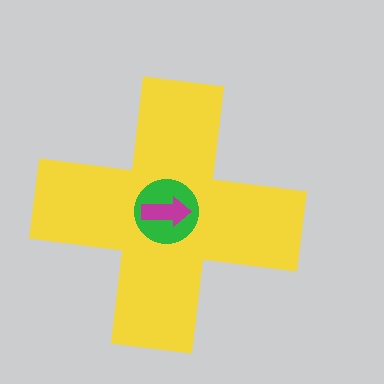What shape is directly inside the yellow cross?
The green circle.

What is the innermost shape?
The magenta arrow.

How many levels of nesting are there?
3.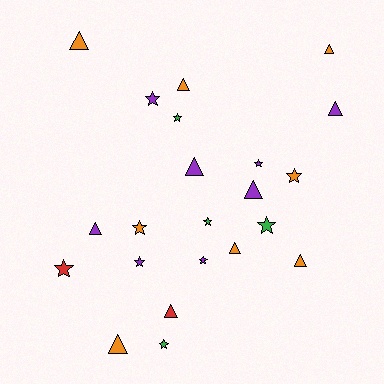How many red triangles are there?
There is 1 red triangle.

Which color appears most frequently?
Orange, with 8 objects.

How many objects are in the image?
There are 22 objects.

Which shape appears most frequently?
Star, with 11 objects.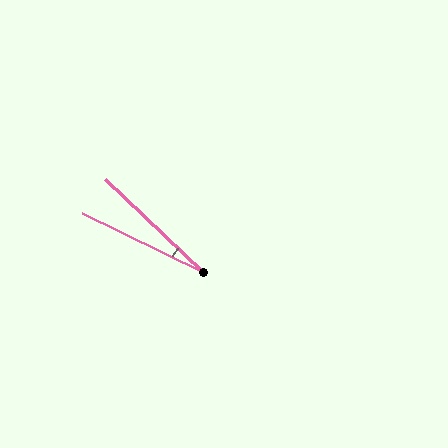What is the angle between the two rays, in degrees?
Approximately 18 degrees.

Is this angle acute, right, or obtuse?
It is acute.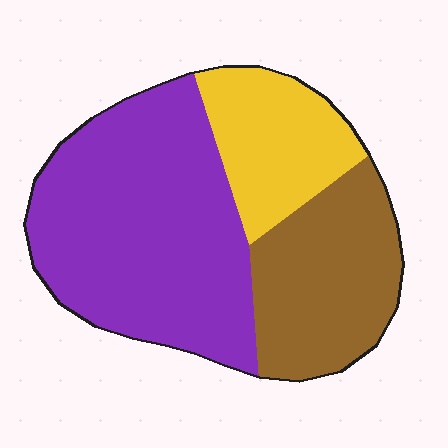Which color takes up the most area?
Purple, at roughly 50%.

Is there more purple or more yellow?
Purple.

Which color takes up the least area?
Yellow, at roughly 20%.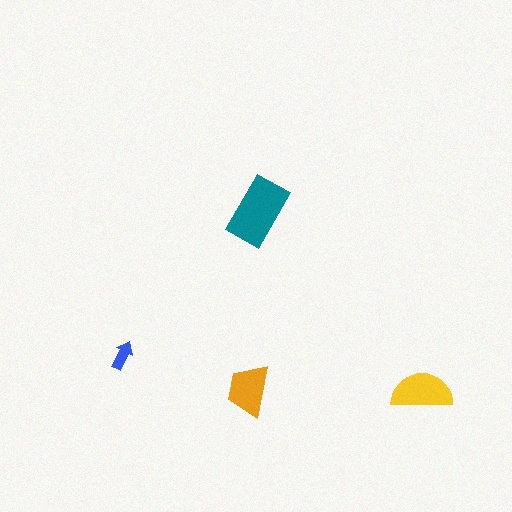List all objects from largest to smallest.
The teal rectangle, the yellow semicircle, the orange trapezoid, the blue arrow.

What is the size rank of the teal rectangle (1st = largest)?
1st.